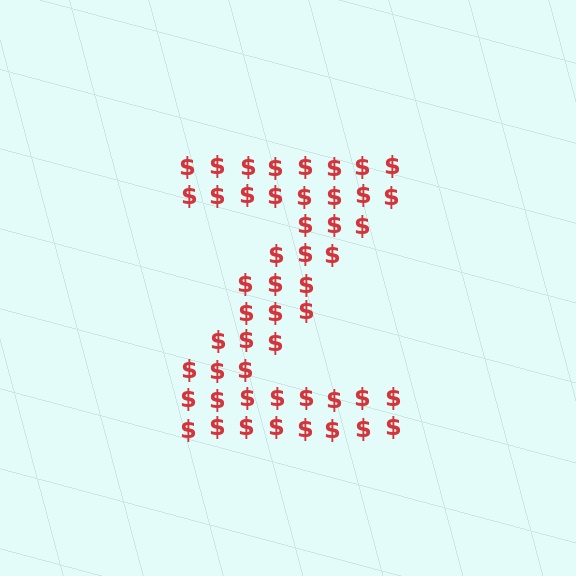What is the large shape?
The large shape is the letter Z.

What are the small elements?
The small elements are dollar signs.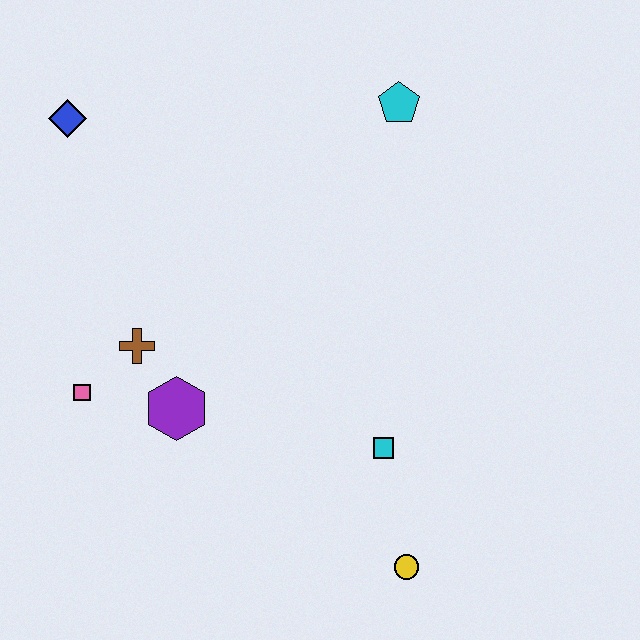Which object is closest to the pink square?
The brown cross is closest to the pink square.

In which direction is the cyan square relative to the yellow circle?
The cyan square is above the yellow circle.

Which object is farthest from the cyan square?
The blue diamond is farthest from the cyan square.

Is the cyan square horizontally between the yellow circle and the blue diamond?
Yes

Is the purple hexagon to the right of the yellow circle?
No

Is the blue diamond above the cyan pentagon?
No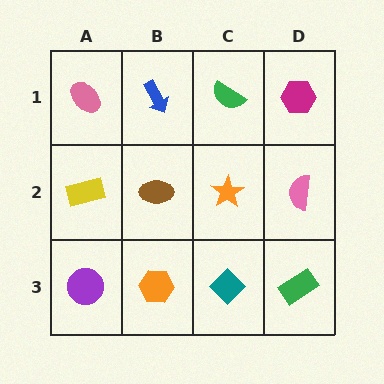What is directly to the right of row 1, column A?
A blue arrow.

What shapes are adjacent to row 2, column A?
A pink ellipse (row 1, column A), a purple circle (row 3, column A), a brown ellipse (row 2, column B).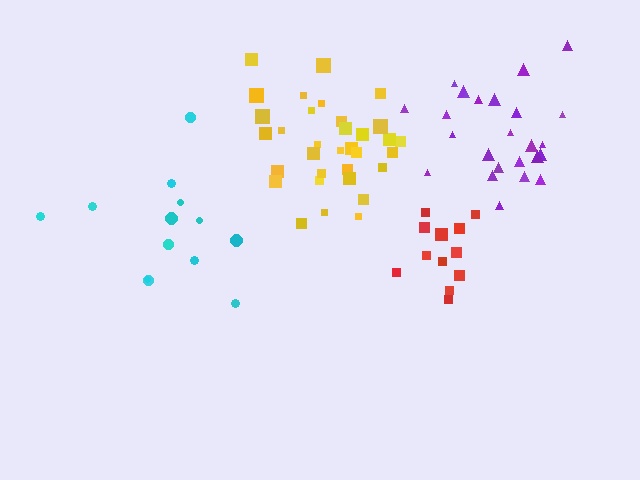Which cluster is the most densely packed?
Red.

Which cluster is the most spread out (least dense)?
Cyan.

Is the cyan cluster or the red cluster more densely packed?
Red.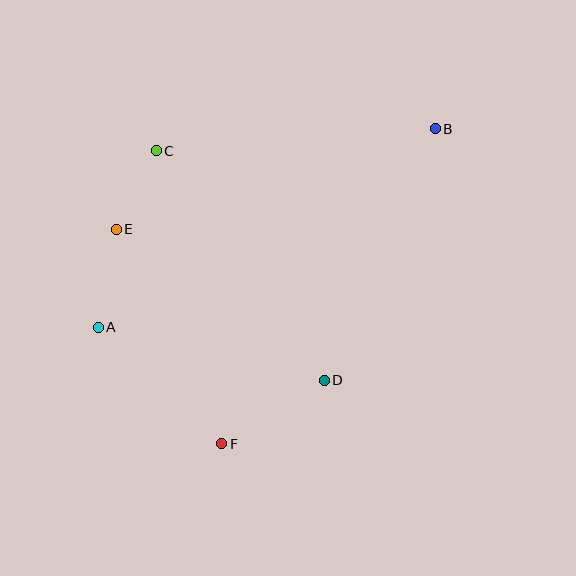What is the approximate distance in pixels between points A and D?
The distance between A and D is approximately 232 pixels.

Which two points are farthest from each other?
Points A and B are farthest from each other.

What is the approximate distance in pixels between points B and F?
The distance between B and F is approximately 381 pixels.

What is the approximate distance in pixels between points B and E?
The distance between B and E is approximately 334 pixels.